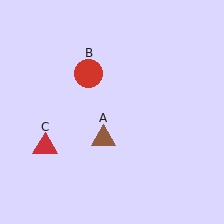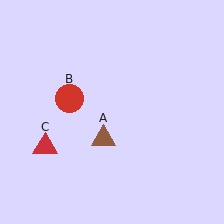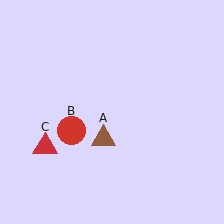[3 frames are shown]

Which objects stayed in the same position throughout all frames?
Brown triangle (object A) and red triangle (object C) remained stationary.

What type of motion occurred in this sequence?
The red circle (object B) rotated counterclockwise around the center of the scene.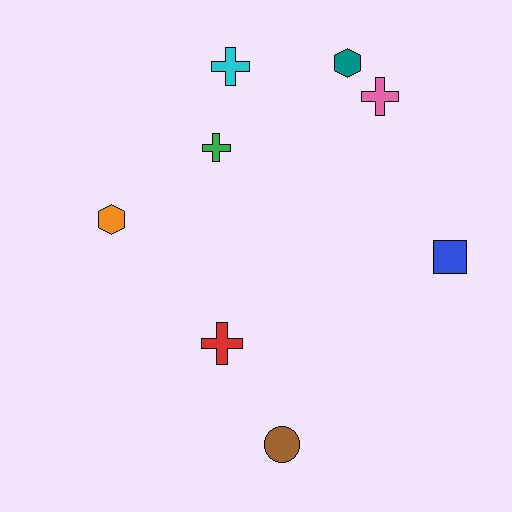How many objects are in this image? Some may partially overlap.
There are 8 objects.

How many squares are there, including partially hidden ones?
There is 1 square.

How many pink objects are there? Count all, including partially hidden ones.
There is 1 pink object.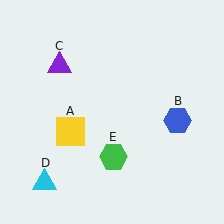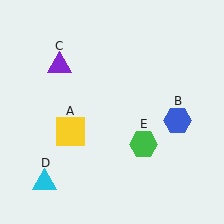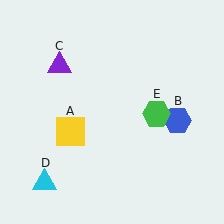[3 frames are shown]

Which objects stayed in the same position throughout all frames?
Yellow square (object A) and blue hexagon (object B) and purple triangle (object C) and cyan triangle (object D) remained stationary.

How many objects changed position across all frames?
1 object changed position: green hexagon (object E).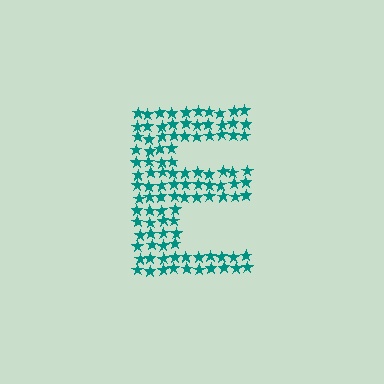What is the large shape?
The large shape is the letter E.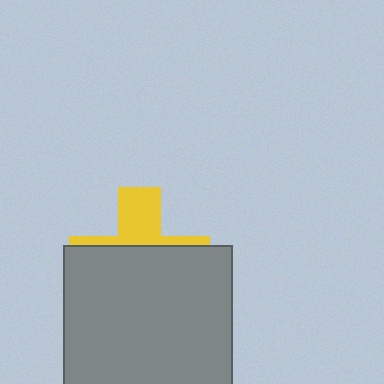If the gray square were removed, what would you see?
You would see the complete yellow cross.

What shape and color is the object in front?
The object in front is a gray square.